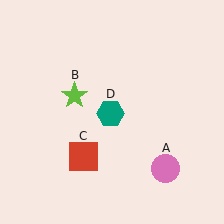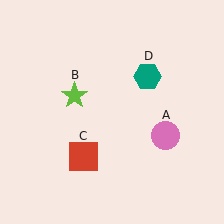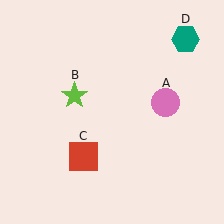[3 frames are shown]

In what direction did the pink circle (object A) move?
The pink circle (object A) moved up.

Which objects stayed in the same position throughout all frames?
Lime star (object B) and red square (object C) remained stationary.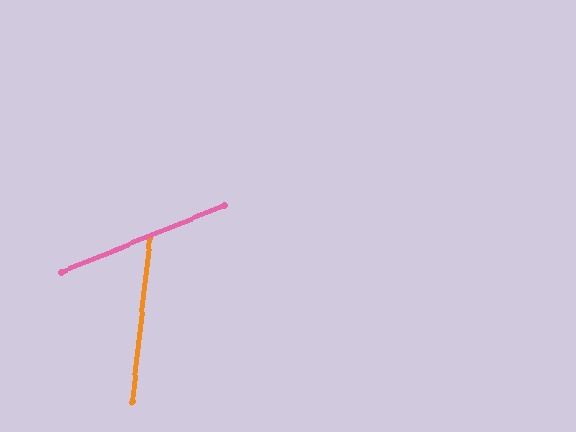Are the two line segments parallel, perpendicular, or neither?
Neither parallel nor perpendicular — they differ by about 62°.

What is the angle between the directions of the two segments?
Approximately 62 degrees.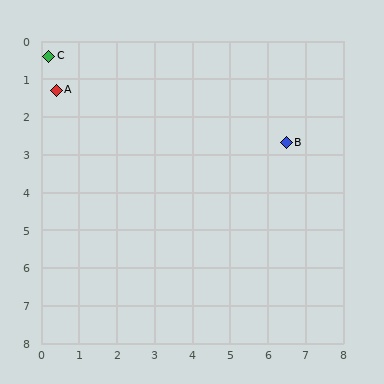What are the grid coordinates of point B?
Point B is at approximately (6.5, 2.7).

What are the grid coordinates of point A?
Point A is at approximately (0.4, 1.3).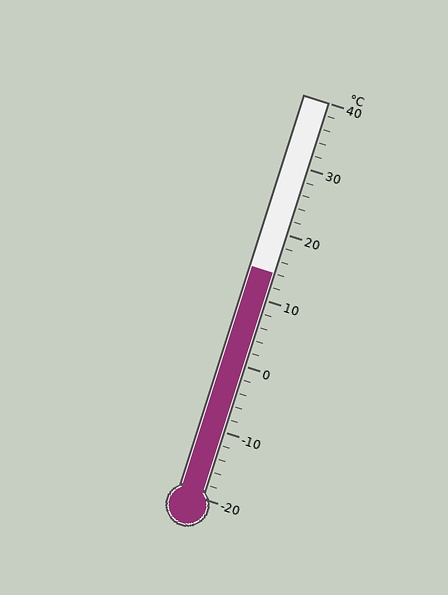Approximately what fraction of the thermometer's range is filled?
The thermometer is filled to approximately 55% of its range.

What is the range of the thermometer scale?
The thermometer scale ranges from -20°C to 40°C.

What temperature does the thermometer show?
The thermometer shows approximately 14°C.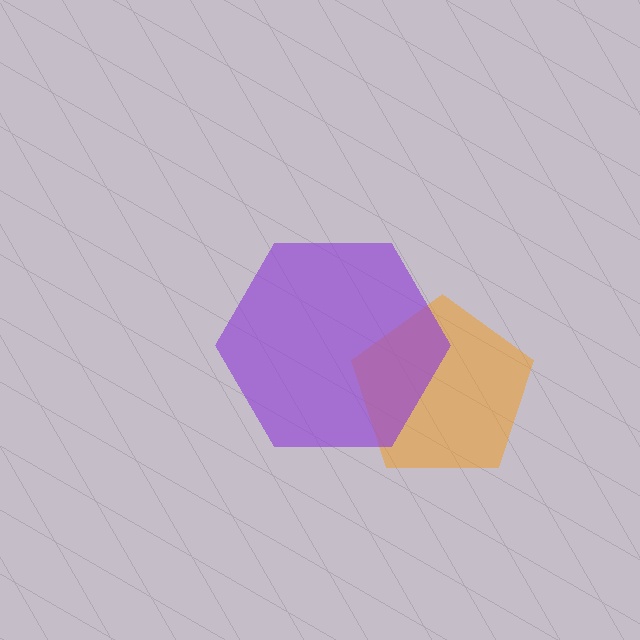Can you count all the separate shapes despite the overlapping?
Yes, there are 2 separate shapes.